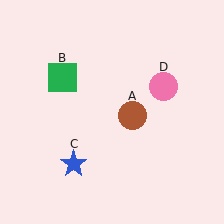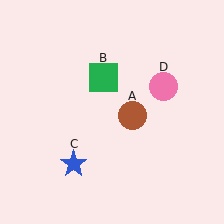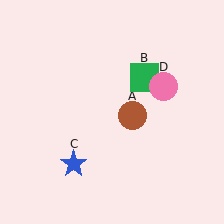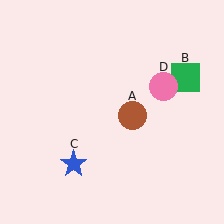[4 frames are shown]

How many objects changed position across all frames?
1 object changed position: green square (object B).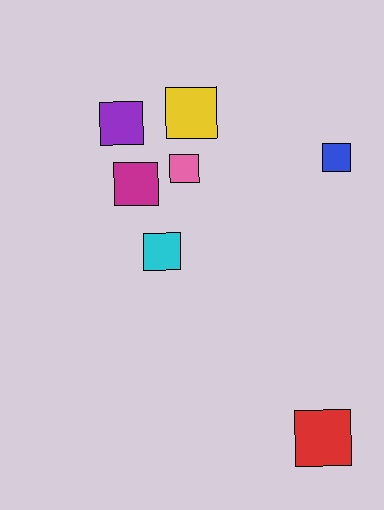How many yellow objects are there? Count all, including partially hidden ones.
There is 1 yellow object.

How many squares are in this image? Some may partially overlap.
There are 7 squares.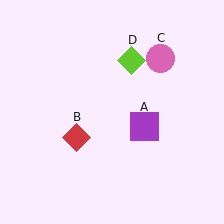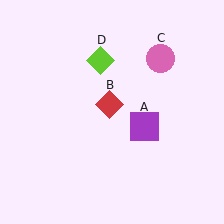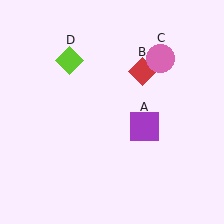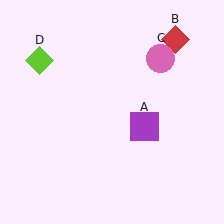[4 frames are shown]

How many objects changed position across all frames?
2 objects changed position: red diamond (object B), lime diamond (object D).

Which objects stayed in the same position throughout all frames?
Purple square (object A) and pink circle (object C) remained stationary.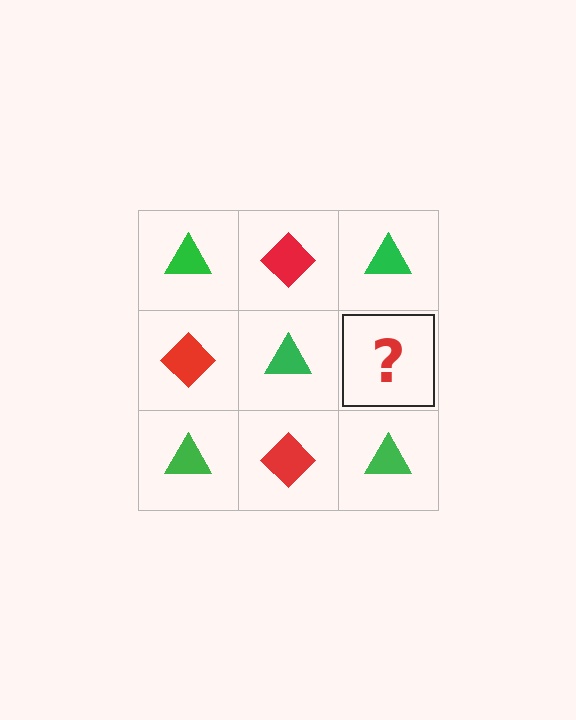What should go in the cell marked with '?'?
The missing cell should contain a red diamond.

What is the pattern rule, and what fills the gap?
The rule is that it alternates green triangle and red diamond in a checkerboard pattern. The gap should be filled with a red diamond.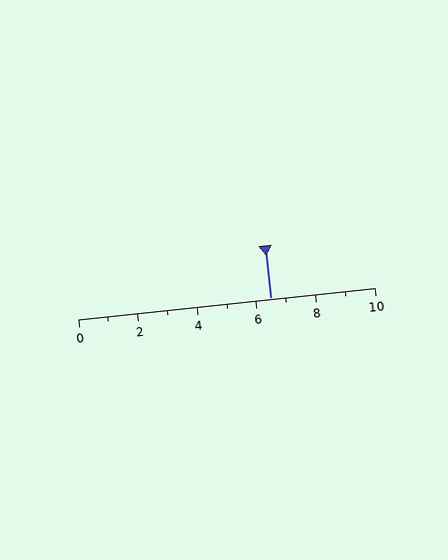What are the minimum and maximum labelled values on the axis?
The axis runs from 0 to 10.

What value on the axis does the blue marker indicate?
The marker indicates approximately 6.5.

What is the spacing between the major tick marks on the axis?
The major ticks are spaced 2 apart.